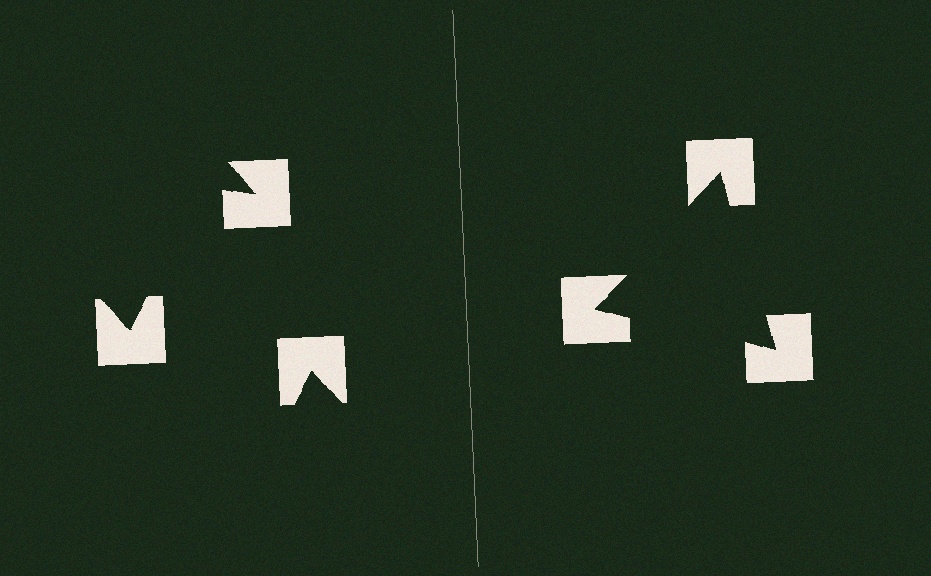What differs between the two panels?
The notched squares are positioned identically on both sides; only the wedge orientations differ. On the right they align to a triangle; on the left they are misaligned.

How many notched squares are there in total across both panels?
6 — 3 on each side.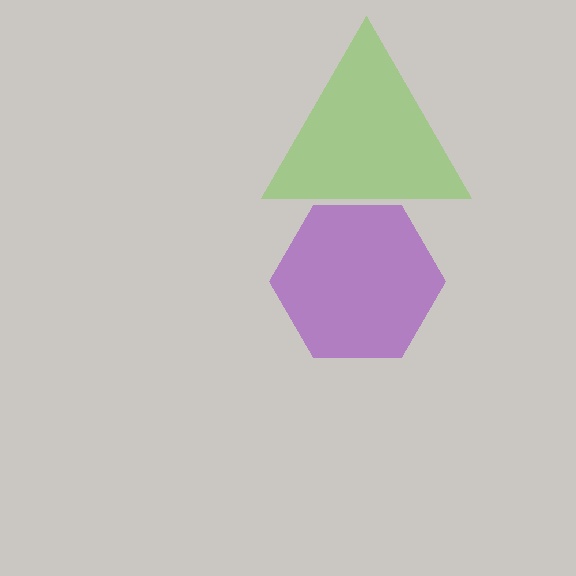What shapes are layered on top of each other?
The layered shapes are: a lime triangle, a purple hexagon.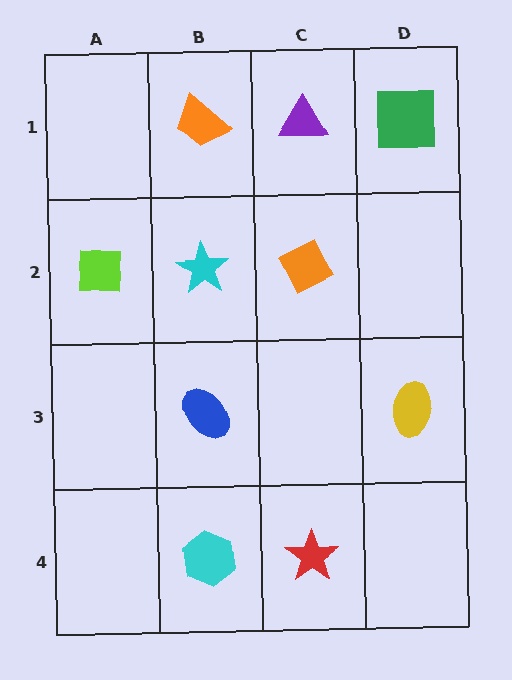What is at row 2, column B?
A cyan star.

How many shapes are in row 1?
3 shapes.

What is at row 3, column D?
A yellow ellipse.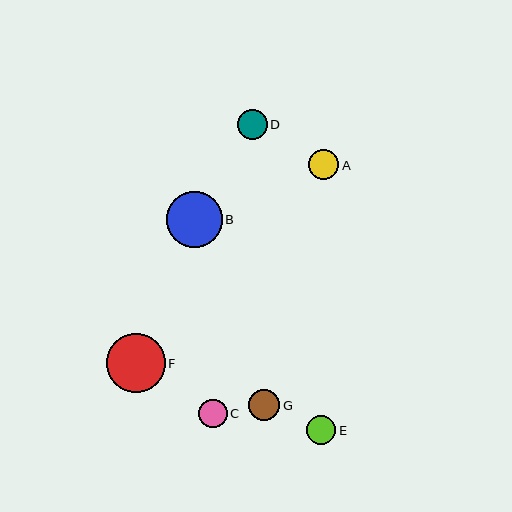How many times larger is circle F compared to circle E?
Circle F is approximately 2.0 times the size of circle E.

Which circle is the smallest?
Circle C is the smallest with a size of approximately 29 pixels.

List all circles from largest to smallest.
From largest to smallest: F, B, G, D, A, E, C.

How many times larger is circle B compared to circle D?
Circle B is approximately 1.9 times the size of circle D.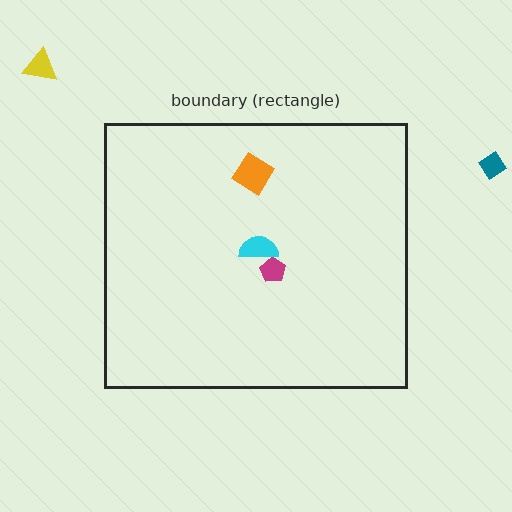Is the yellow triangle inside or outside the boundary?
Outside.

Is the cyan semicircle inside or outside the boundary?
Inside.